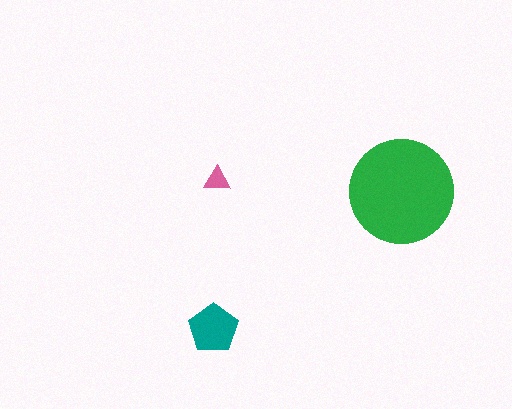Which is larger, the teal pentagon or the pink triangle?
The teal pentagon.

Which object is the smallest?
The pink triangle.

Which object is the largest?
The green circle.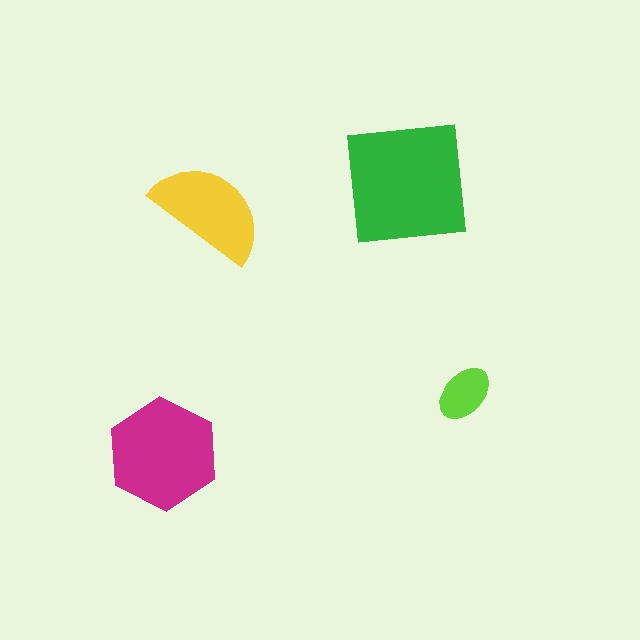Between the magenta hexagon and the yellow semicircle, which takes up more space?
The magenta hexagon.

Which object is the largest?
The green square.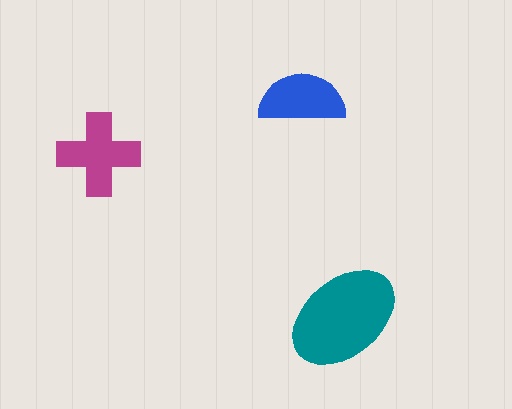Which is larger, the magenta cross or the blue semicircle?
The magenta cross.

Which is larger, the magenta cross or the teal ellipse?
The teal ellipse.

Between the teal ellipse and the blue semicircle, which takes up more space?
The teal ellipse.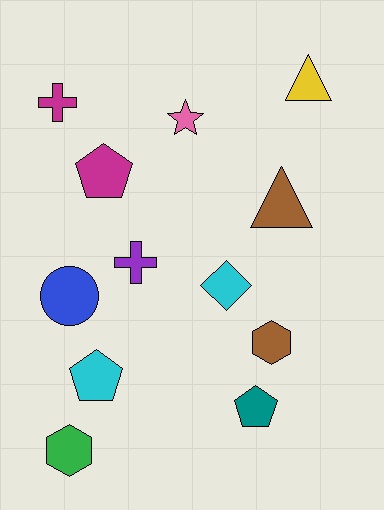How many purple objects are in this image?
There is 1 purple object.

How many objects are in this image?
There are 12 objects.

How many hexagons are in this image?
There are 2 hexagons.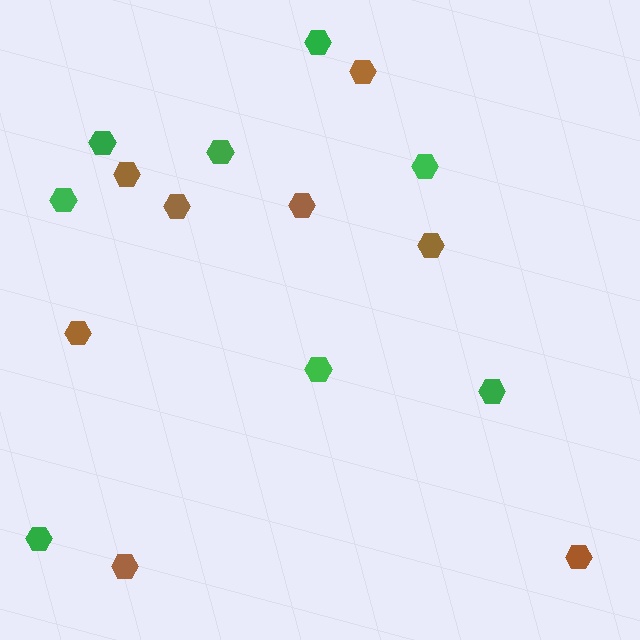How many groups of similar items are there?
There are 2 groups: one group of brown hexagons (8) and one group of green hexagons (8).